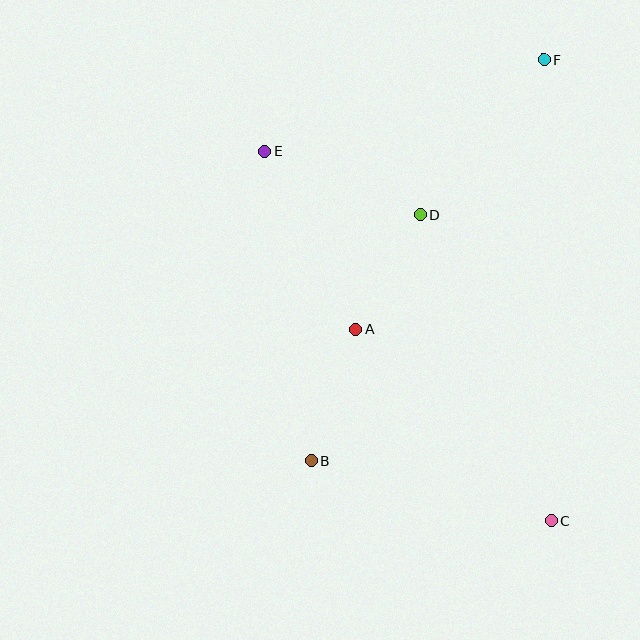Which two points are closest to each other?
Points A and D are closest to each other.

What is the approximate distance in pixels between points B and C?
The distance between B and C is approximately 248 pixels.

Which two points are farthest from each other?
Points C and E are farthest from each other.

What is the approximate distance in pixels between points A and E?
The distance between A and E is approximately 200 pixels.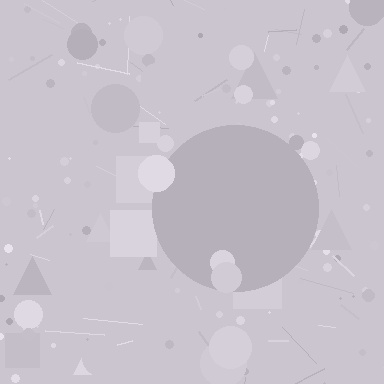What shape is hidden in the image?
A circle is hidden in the image.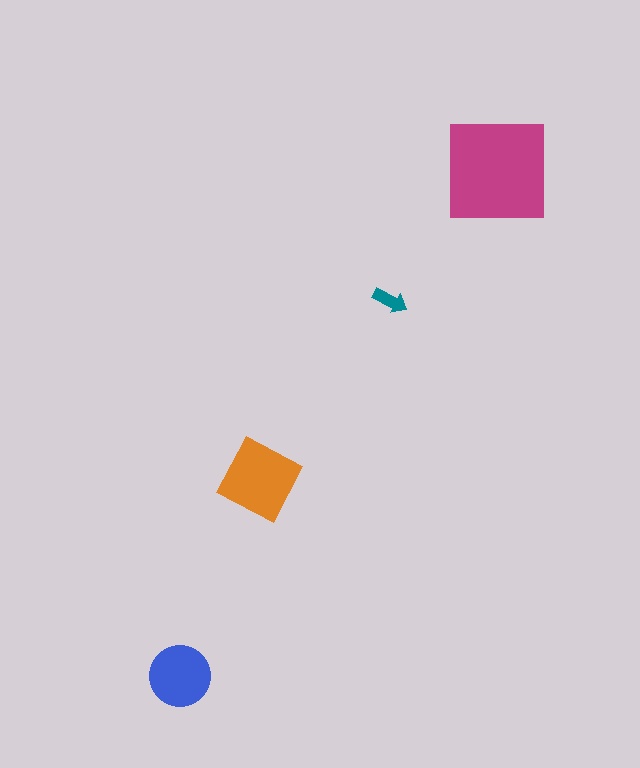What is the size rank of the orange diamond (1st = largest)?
2nd.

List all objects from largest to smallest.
The magenta square, the orange diamond, the blue circle, the teal arrow.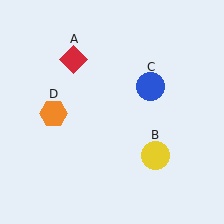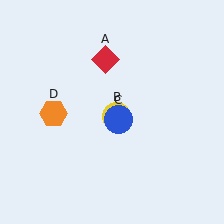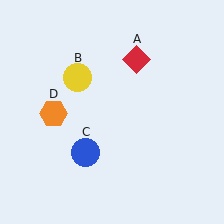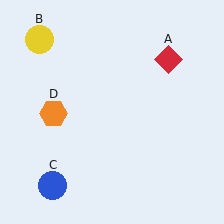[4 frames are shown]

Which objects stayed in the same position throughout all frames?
Orange hexagon (object D) remained stationary.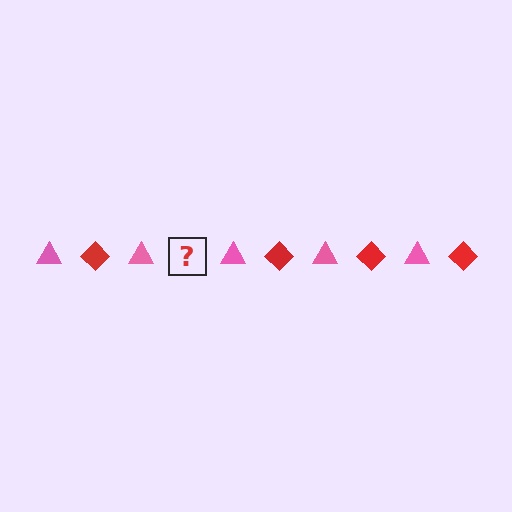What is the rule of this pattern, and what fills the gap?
The rule is that the pattern alternates between pink triangle and red diamond. The gap should be filled with a red diamond.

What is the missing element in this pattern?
The missing element is a red diamond.